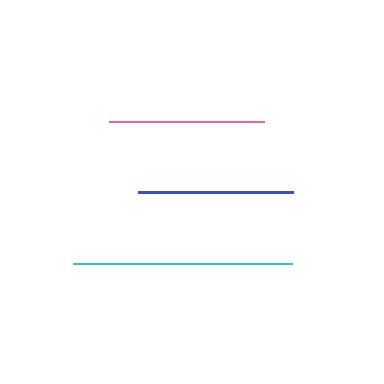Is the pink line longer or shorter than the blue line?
The blue line is longer than the pink line.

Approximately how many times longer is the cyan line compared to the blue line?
The cyan line is approximately 1.4 times the length of the blue line.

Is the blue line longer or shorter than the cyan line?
The cyan line is longer than the blue line.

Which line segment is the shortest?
The pink line is the shortest at approximately 155 pixels.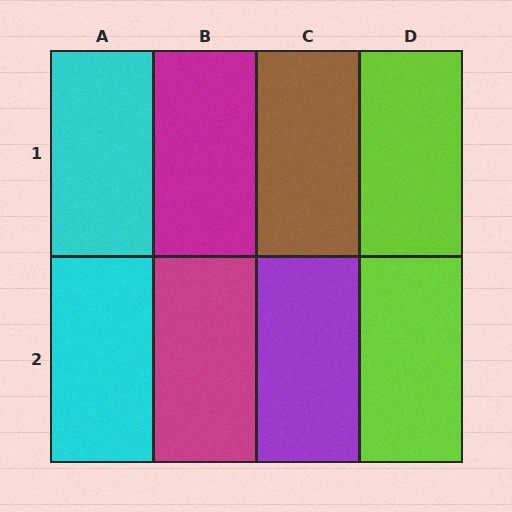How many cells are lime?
2 cells are lime.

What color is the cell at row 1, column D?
Lime.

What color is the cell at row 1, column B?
Magenta.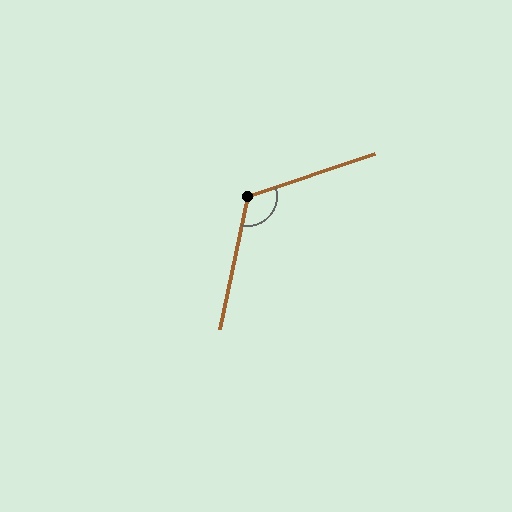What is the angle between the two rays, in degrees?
Approximately 120 degrees.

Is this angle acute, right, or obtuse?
It is obtuse.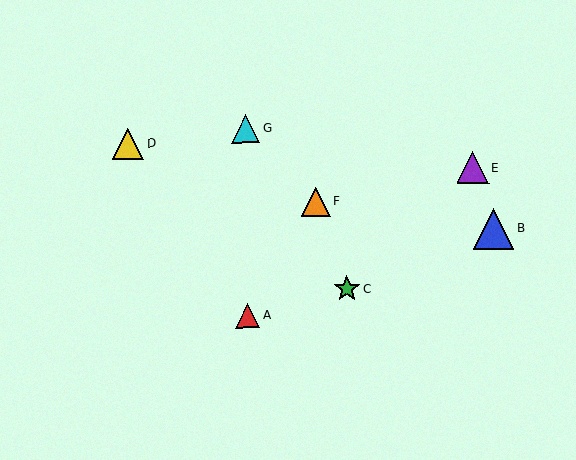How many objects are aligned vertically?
2 objects (A, G) are aligned vertically.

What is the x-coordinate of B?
Object B is at x≈493.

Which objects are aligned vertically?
Objects A, G are aligned vertically.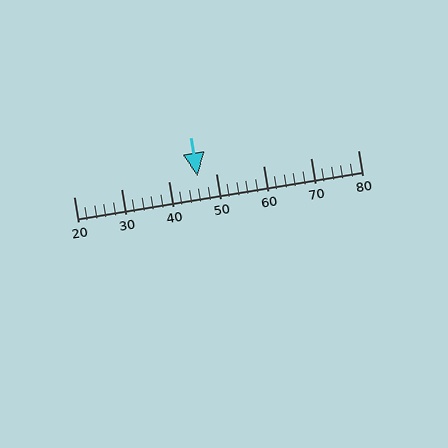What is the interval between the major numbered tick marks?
The major tick marks are spaced 10 units apart.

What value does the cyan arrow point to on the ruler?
The cyan arrow points to approximately 46.